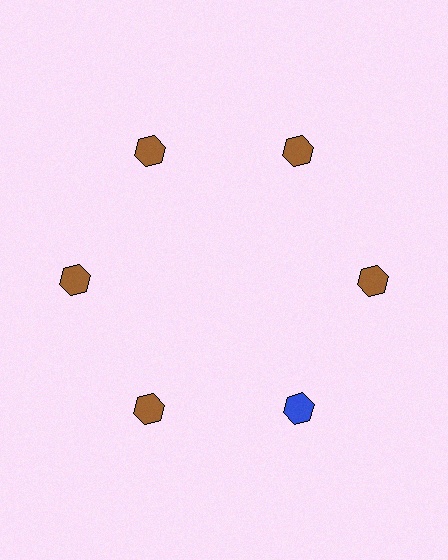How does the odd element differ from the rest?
It has a different color: blue instead of brown.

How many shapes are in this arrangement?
There are 6 shapes arranged in a ring pattern.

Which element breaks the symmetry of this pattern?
The blue hexagon at roughly the 5 o'clock position breaks the symmetry. All other shapes are brown hexagons.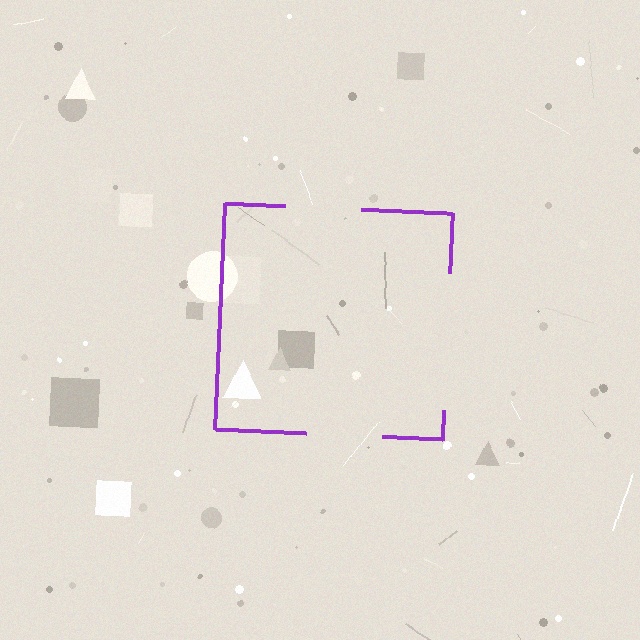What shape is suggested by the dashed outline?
The dashed outline suggests a square.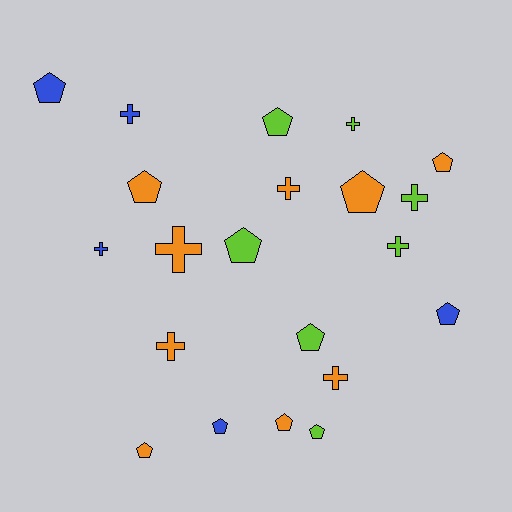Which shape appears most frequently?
Pentagon, with 12 objects.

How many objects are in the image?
There are 21 objects.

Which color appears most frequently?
Orange, with 9 objects.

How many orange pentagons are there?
There are 5 orange pentagons.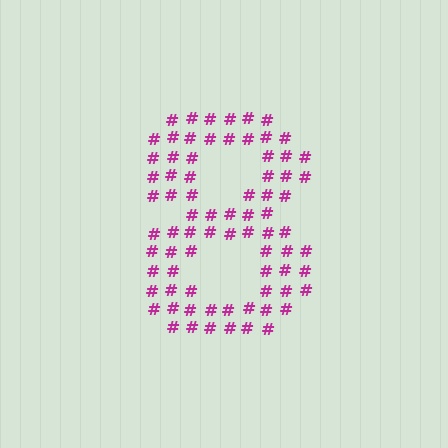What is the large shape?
The large shape is the digit 8.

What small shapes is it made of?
It is made of small hash symbols.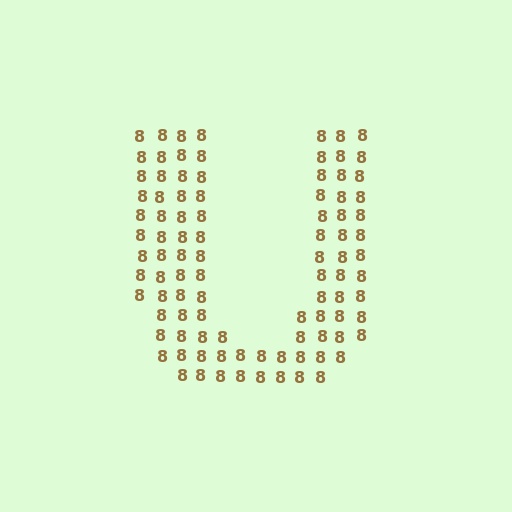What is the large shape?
The large shape is the letter U.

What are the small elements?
The small elements are digit 8's.